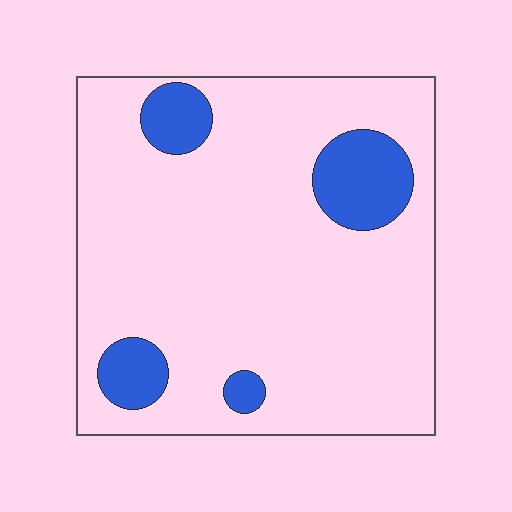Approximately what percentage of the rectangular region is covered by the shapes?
Approximately 15%.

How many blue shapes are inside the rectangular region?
4.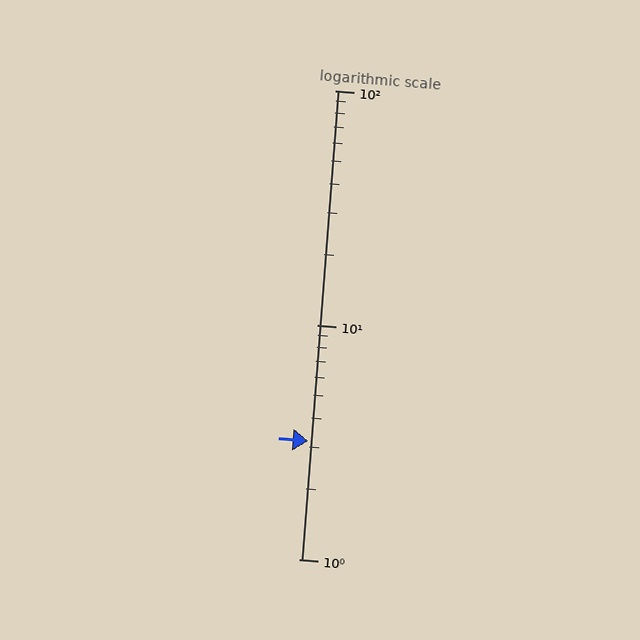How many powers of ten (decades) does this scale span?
The scale spans 2 decades, from 1 to 100.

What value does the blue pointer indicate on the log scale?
The pointer indicates approximately 3.2.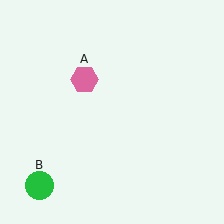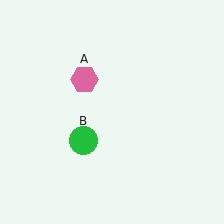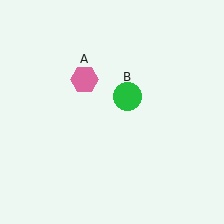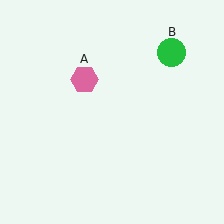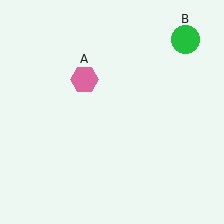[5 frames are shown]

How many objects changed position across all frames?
1 object changed position: green circle (object B).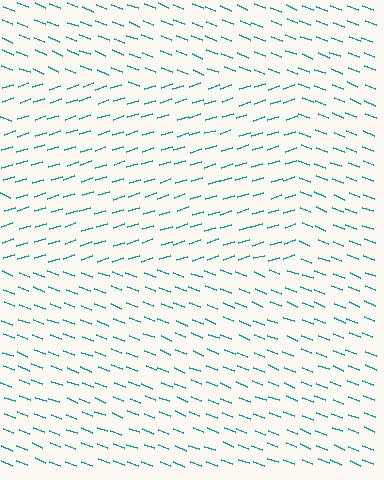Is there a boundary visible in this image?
Yes, there is a texture boundary formed by a change in line orientation.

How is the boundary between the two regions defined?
The boundary is defined purely by a change in line orientation (approximately 38 degrees difference). All lines are the same color and thickness.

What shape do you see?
I see a rectangle.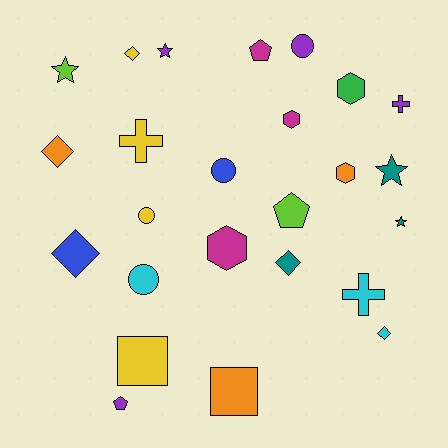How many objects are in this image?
There are 25 objects.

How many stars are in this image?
There are 4 stars.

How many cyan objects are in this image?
There are 3 cyan objects.